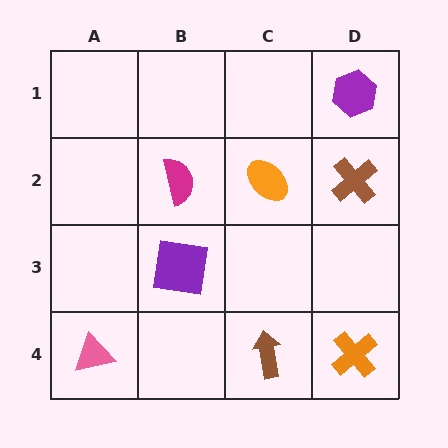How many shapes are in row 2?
3 shapes.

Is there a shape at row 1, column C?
No, that cell is empty.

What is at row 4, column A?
A pink triangle.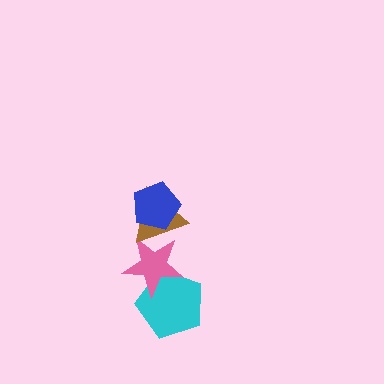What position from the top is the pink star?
The pink star is 3rd from the top.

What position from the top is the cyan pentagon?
The cyan pentagon is 4th from the top.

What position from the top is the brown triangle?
The brown triangle is 2nd from the top.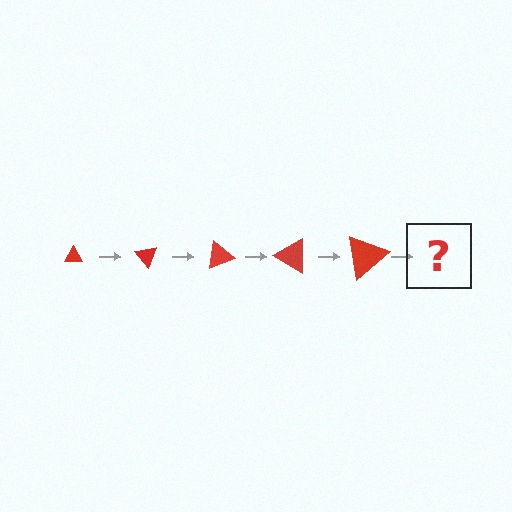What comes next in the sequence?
The next element should be a triangle, larger than the previous one and rotated 250 degrees from the start.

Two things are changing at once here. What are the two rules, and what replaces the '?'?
The two rules are that the triangle grows larger each step and it rotates 50 degrees each step. The '?' should be a triangle, larger than the previous one and rotated 250 degrees from the start.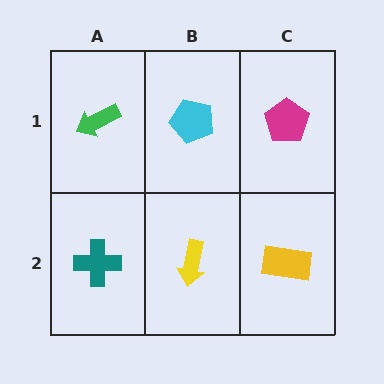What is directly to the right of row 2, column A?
A yellow arrow.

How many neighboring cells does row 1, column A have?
2.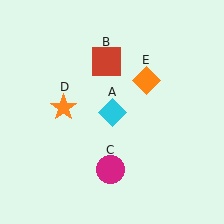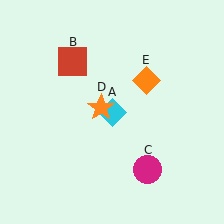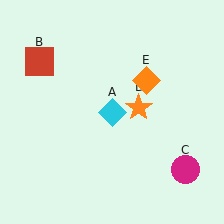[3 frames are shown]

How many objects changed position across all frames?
3 objects changed position: red square (object B), magenta circle (object C), orange star (object D).